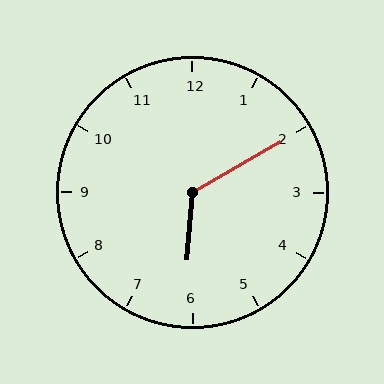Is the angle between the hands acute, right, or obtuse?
It is obtuse.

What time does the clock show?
6:10.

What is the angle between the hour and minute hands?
Approximately 125 degrees.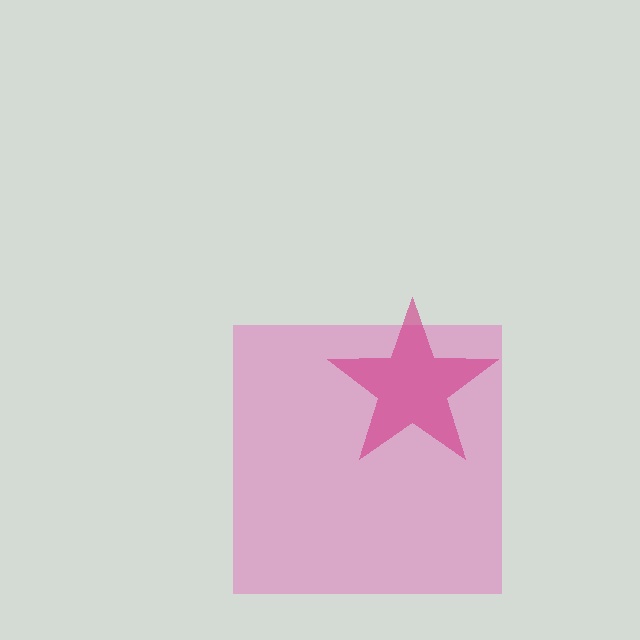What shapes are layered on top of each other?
The layered shapes are: a pink square, a magenta star.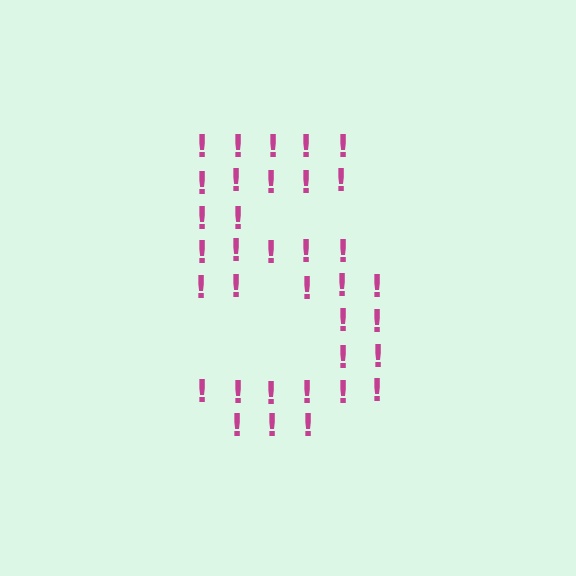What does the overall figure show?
The overall figure shows the digit 5.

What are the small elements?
The small elements are exclamation marks.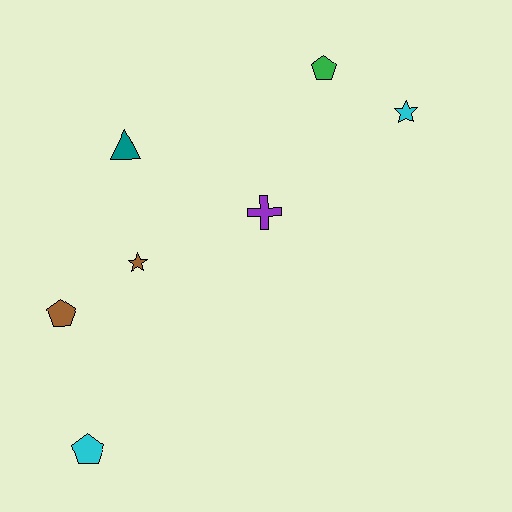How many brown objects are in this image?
There are 2 brown objects.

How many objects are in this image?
There are 7 objects.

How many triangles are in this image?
There is 1 triangle.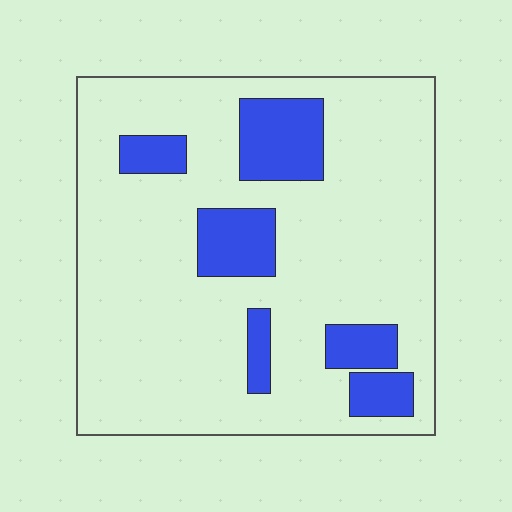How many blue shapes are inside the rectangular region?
6.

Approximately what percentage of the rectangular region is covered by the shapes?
Approximately 20%.